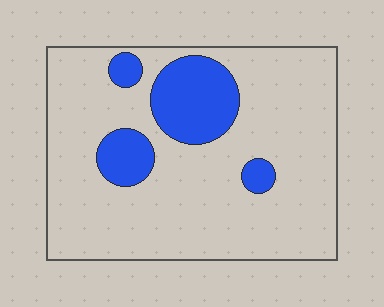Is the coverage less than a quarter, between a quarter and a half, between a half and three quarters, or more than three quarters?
Less than a quarter.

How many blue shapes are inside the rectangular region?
4.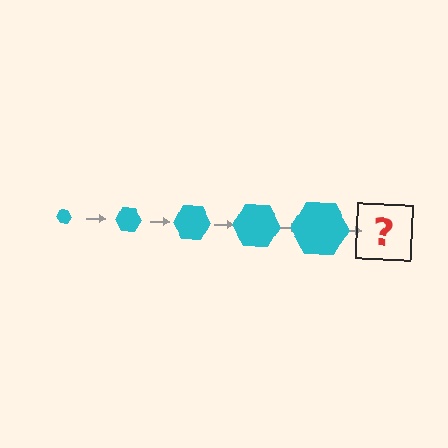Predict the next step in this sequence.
The next step is a cyan hexagon, larger than the previous one.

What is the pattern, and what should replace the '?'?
The pattern is that the hexagon gets progressively larger each step. The '?' should be a cyan hexagon, larger than the previous one.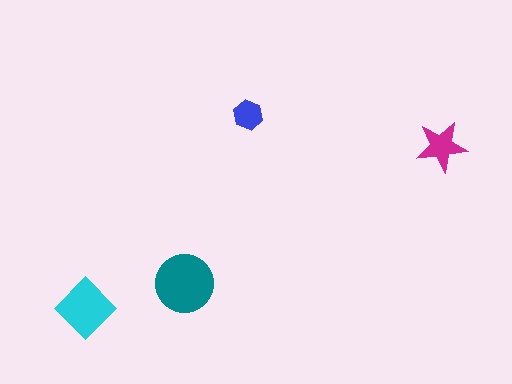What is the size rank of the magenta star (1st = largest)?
3rd.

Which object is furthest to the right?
The magenta star is rightmost.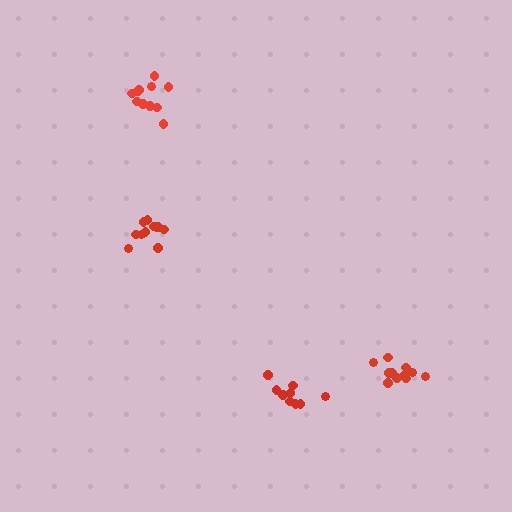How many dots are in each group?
Group 1: 11 dots, Group 2: 11 dots, Group 3: 9 dots, Group 4: 11 dots (42 total).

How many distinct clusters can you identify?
There are 4 distinct clusters.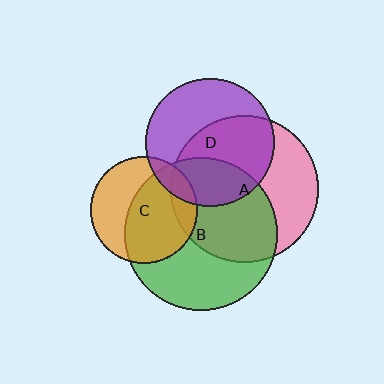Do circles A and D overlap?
Yes.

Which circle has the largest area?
Circle B (green).